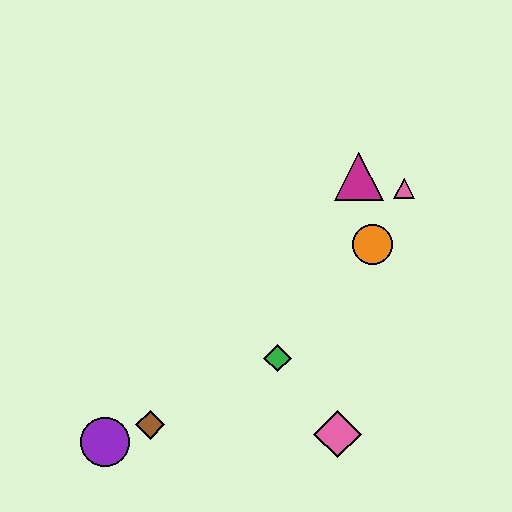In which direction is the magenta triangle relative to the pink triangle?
The magenta triangle is to the left of the pink triangle.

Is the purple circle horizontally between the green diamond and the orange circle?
No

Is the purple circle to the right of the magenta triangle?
No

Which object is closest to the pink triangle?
The magenta triangle is closest to the pink triangle.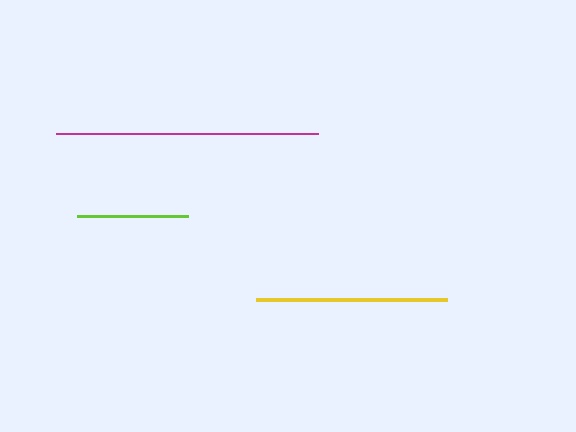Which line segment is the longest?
The magenta line is the longest at approximately 261 pixels.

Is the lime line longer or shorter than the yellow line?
The yellow line is longer than the lime line.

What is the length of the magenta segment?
The magenta segment is approximately 261 pixels long.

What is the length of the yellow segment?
The yellow segment is approximately 191 pixels long.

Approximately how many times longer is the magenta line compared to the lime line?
The magenta line is approximately 2.3 times the length of the lime line.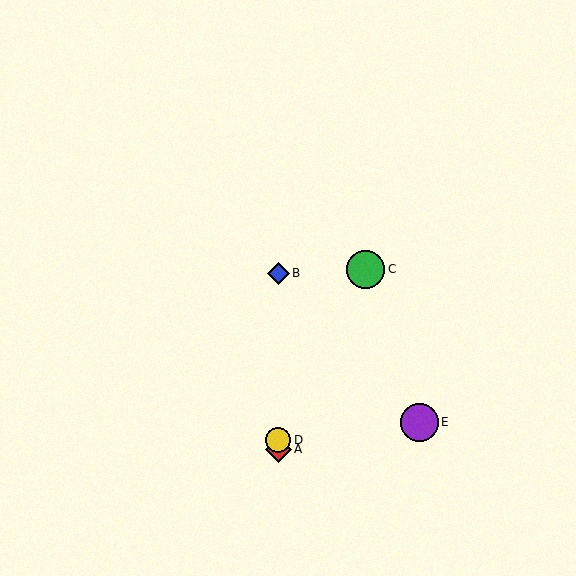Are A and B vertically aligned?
Yes, both are at x≈278.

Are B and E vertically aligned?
No, B is at x≈278 and E is at x≈419.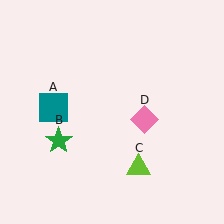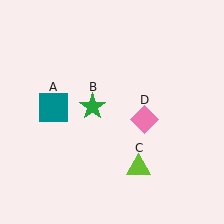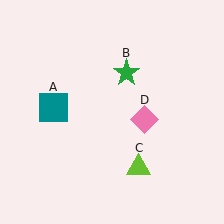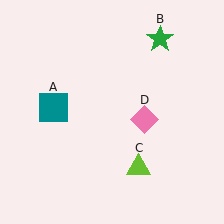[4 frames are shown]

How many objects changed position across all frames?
1 object changed position: green star (object B).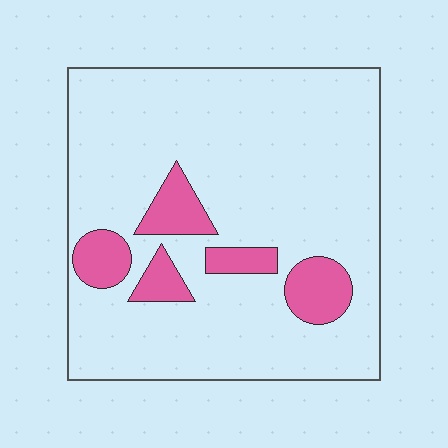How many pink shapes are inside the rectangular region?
5.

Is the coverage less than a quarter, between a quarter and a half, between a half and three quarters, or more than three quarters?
Less than a quarter.